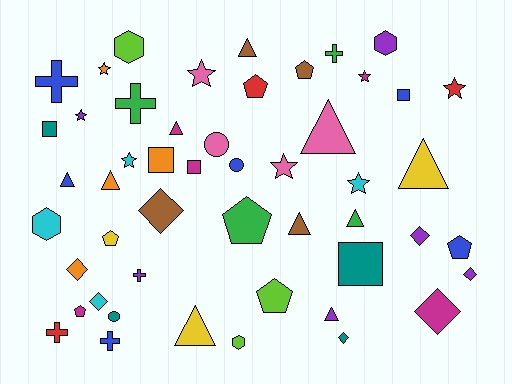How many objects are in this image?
There are 50 objects.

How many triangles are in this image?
There are 10 triangles.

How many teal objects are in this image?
There are 4 teal objects.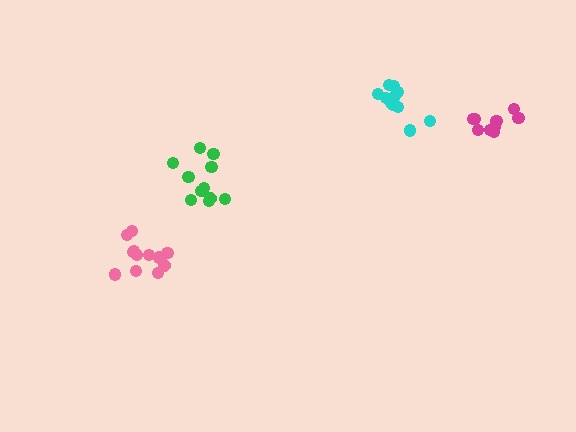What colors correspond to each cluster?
The clusters are colored: green, pink, cyan, magenta.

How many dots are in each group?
Group 1: 11 dots, Group 2: 12 dots, Group 3: 13 dots, Group 4: 9 dots (45 total).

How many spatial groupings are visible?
There are 4 spatial groupings.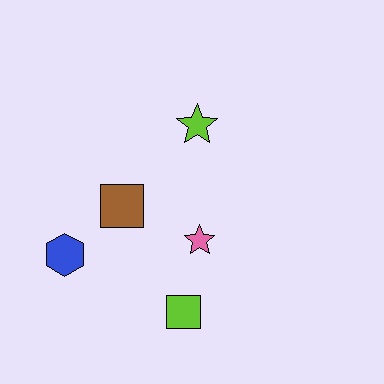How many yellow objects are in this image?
There are no yellow objects.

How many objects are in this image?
There are 5 objects.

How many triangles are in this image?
There are no triangles.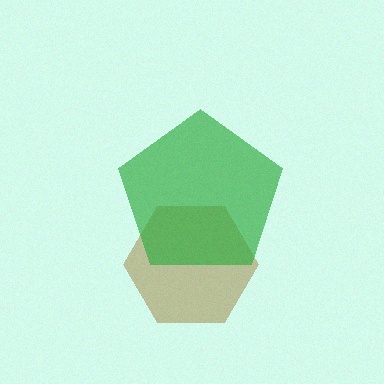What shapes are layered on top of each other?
The layered shapes are: a brown hexagon, a green pentagon.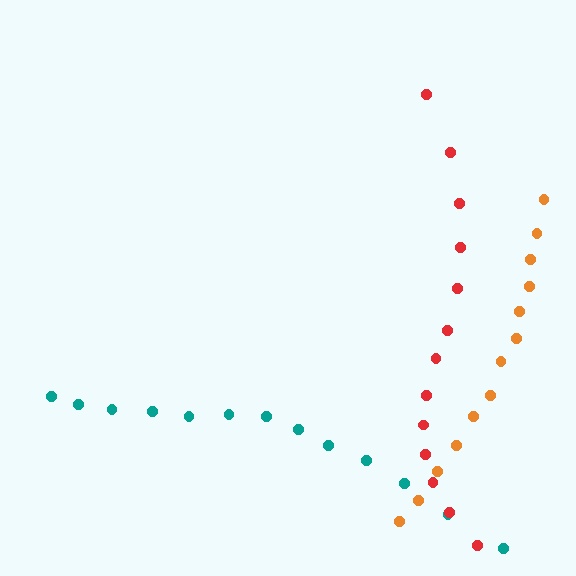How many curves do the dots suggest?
There are 3 distinct paths.